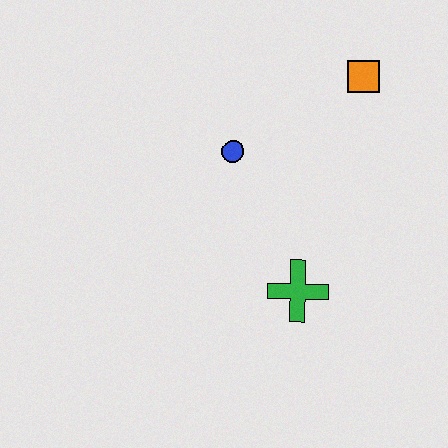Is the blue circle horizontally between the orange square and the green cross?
No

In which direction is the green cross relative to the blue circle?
The green cross is below the blue circle.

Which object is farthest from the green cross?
The orange square is farthest from the green cross.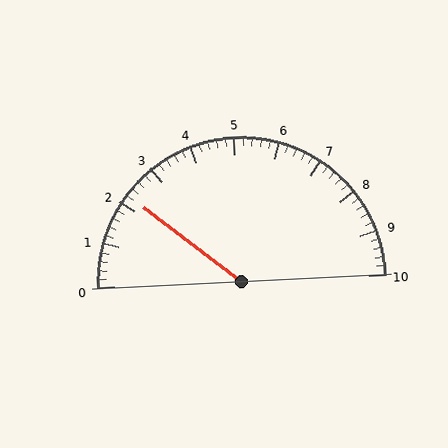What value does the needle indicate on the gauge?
The needle indicates approximately 2.2.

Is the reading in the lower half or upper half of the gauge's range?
The reading is in the lower half of the range (0 to 10).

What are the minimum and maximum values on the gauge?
The gauge ranges from 0 to 10.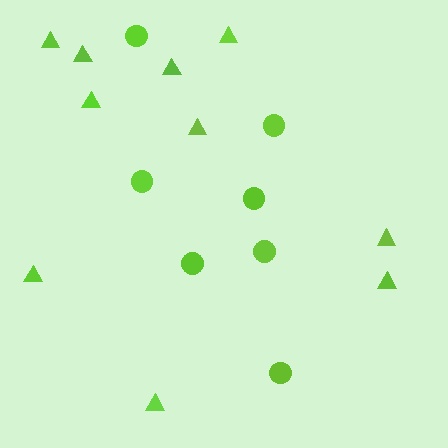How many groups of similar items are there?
There are 2 groups: one group of triangles (10) and one group of circles (7).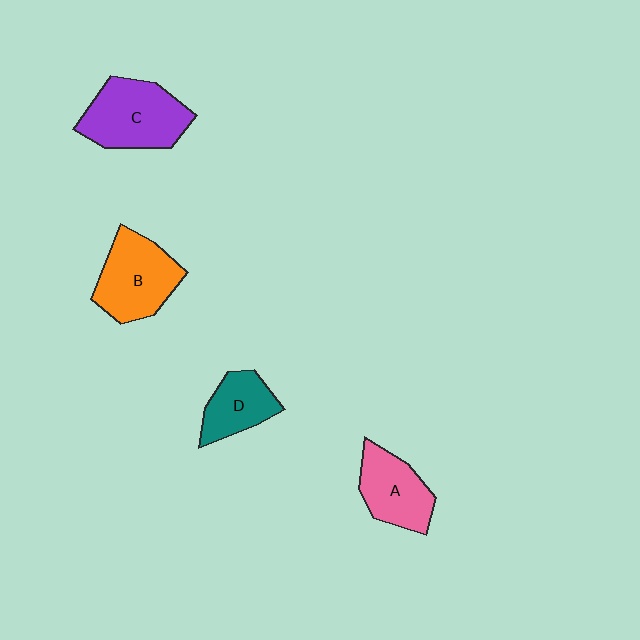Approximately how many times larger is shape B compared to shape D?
Approximately 1.5 times.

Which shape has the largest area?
Shape C (purple).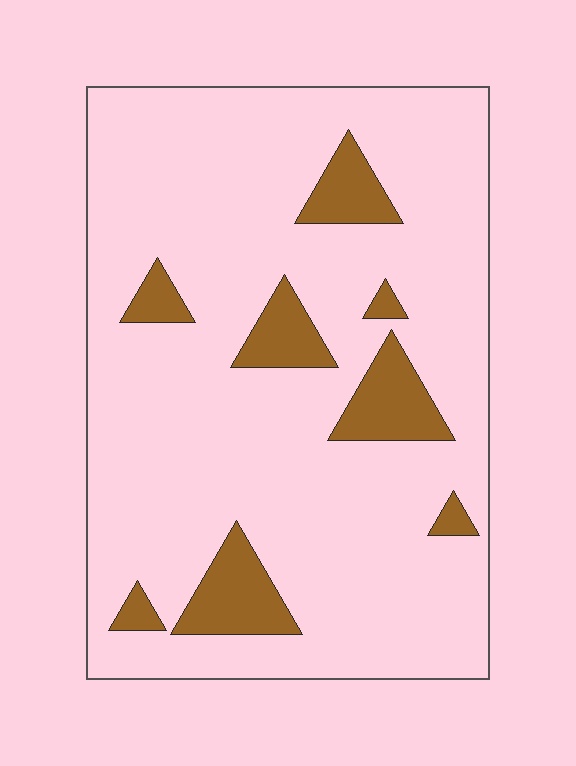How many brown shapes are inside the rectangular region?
8.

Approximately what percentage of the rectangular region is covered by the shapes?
Approximately 15%.